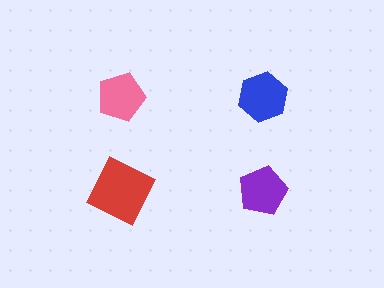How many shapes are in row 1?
2 shapes.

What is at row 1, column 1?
A pink pentagon.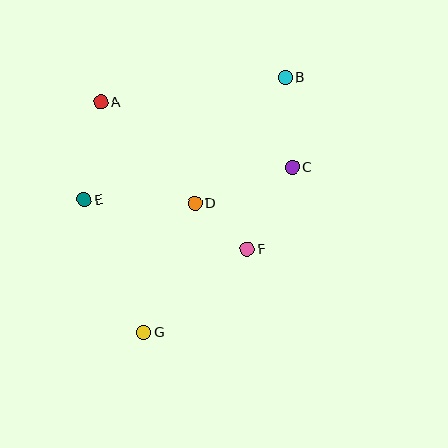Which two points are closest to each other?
Points D and F are closest to each other.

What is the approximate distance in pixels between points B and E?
The distance between B and E is approximately 235 pixels.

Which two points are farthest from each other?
Points B and G are farthest from each other.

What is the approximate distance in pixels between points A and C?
The distance between A and C is approximately 202 pixels.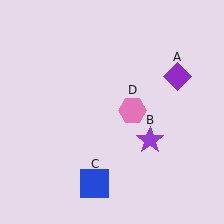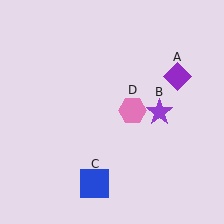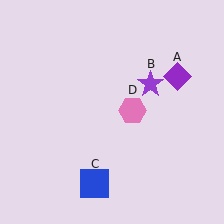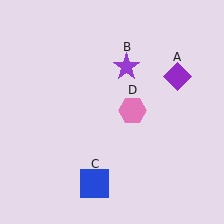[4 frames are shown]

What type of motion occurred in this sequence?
The purple star (object B) rotated counterclockwise around the center of the scene.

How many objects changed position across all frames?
1 object changed position: purple star (object B).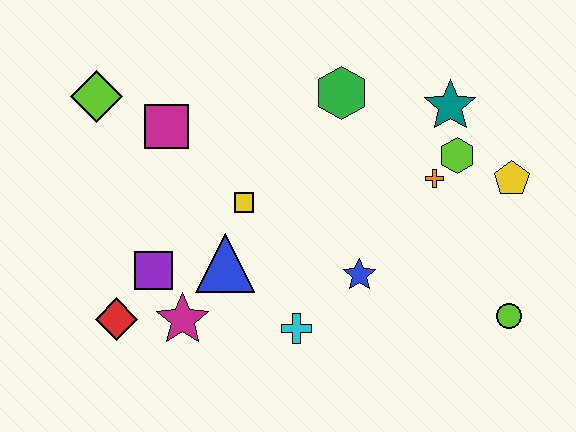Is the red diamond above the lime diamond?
No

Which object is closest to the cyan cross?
The blue star is closest to the cyan cross.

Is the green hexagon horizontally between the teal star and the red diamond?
Yes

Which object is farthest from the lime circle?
The lime diamond is farthest from the lime circle.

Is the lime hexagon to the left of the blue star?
No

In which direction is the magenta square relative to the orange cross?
The magenta square is to the left of the orange cross.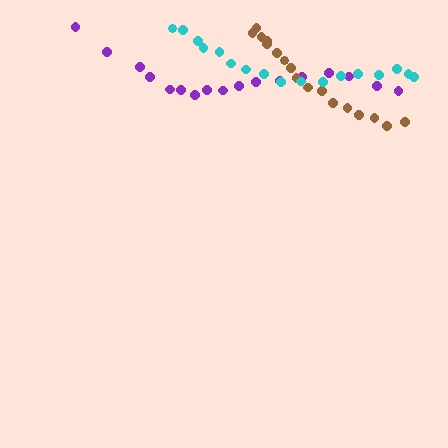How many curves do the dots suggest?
There are 3 distinct paths.